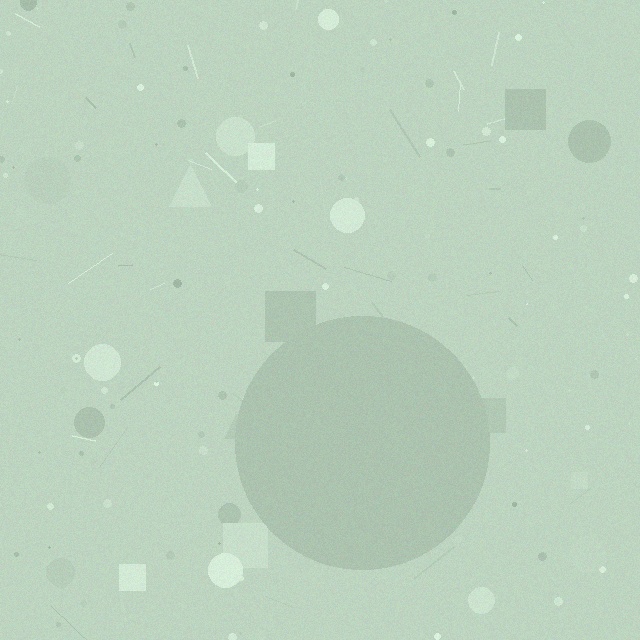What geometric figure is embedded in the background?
A circle is embedded in the background.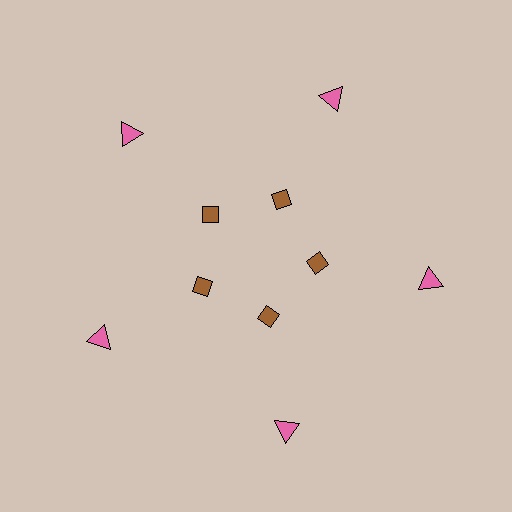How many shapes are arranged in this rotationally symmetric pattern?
There are 10 shapes, arranged in 5 groups of 2.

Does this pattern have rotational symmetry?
Yes, this pattern has 5-fold rotational symmetry. It looks the same after rotating 72 degrees around the center.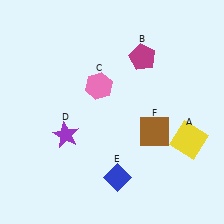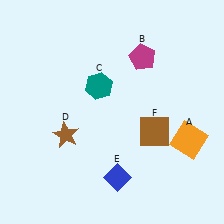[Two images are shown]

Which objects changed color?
A changed from yellow to orange. C changed from pink to teal. D changed from purple to brown.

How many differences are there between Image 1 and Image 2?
There are 3 differences between the two images.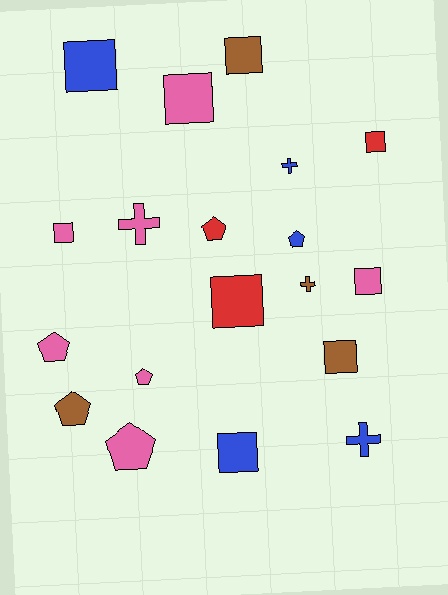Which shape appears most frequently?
Square, with 9 objects.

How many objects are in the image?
There are 19 objects.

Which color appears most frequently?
Pink, with 7 objects.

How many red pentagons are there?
There is 1 red pentagon.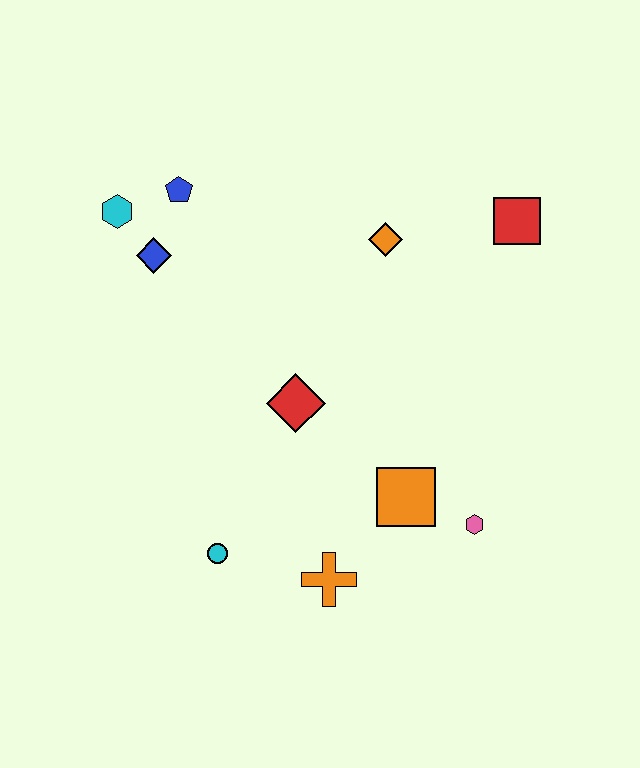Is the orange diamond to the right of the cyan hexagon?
Yes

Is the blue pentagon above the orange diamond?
Yes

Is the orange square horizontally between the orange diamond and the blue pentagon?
No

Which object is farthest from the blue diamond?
The pink hexagon is farthest from the blue diamond.